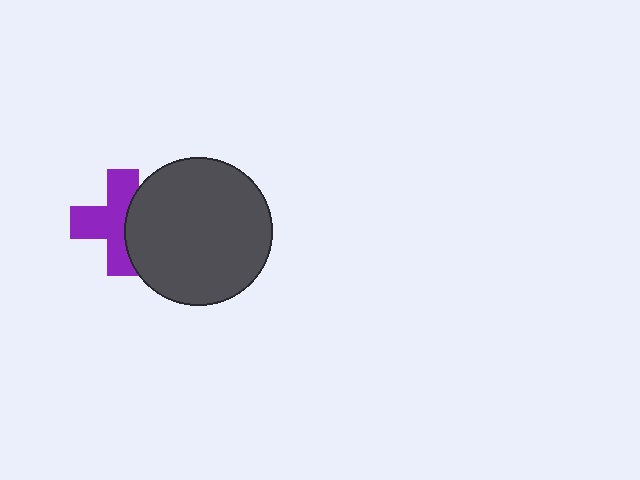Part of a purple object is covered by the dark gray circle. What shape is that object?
It is a cross.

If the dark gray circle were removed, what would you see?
You would see the complete purple cross.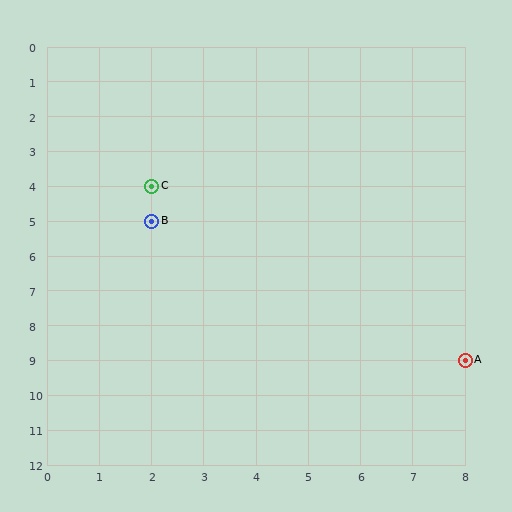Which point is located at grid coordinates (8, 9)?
Point A is at (8, 9).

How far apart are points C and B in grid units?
Points C and B are 1 row apart.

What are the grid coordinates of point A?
Point A is at grid coordinates (8, 9).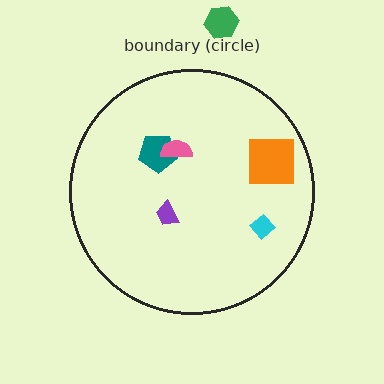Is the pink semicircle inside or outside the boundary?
Inside.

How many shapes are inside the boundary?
5 inside, 1 outside.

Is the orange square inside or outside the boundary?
Inside.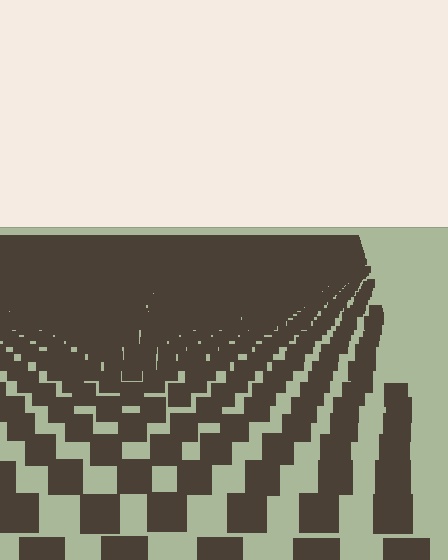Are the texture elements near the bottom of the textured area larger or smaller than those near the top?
Larger. Near the bottom, elements are closer to the viewer and appear at a bigger on-screen size.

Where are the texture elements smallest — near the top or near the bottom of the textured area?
Near the top.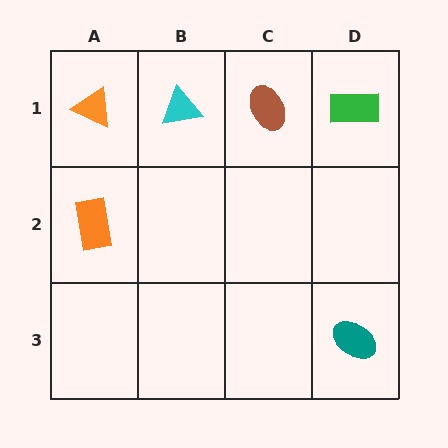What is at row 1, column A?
An orange triangle.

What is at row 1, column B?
A cyan triangle.